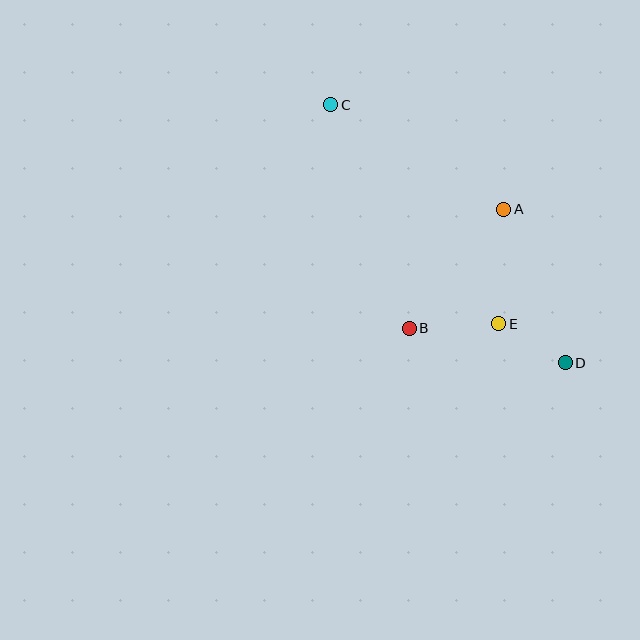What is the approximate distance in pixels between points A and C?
The distance between A and C is approximately 202 pixels.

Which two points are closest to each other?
Points D and E are closest to each other.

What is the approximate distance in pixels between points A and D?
The distance between A and D is approximately 166 pixels.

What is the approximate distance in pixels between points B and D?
The distance between B and D is approximately 160 pixels.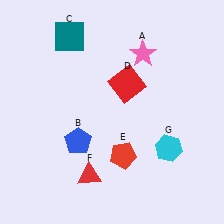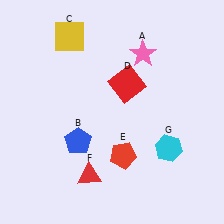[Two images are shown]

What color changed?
The square (C) changed from teal in Image 1 to yellow in Image 2.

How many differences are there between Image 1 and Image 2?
There is 1 difference between the two images.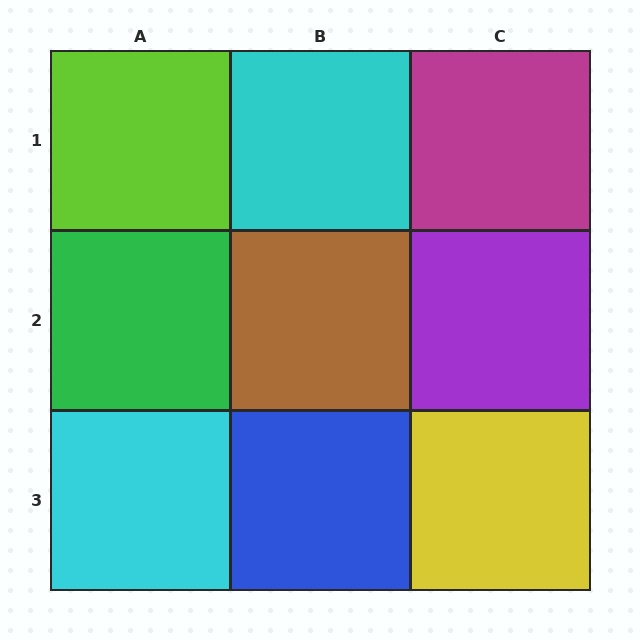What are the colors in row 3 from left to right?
Cyan, blue, yellow.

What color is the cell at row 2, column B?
Brown.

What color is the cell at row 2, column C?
Purple.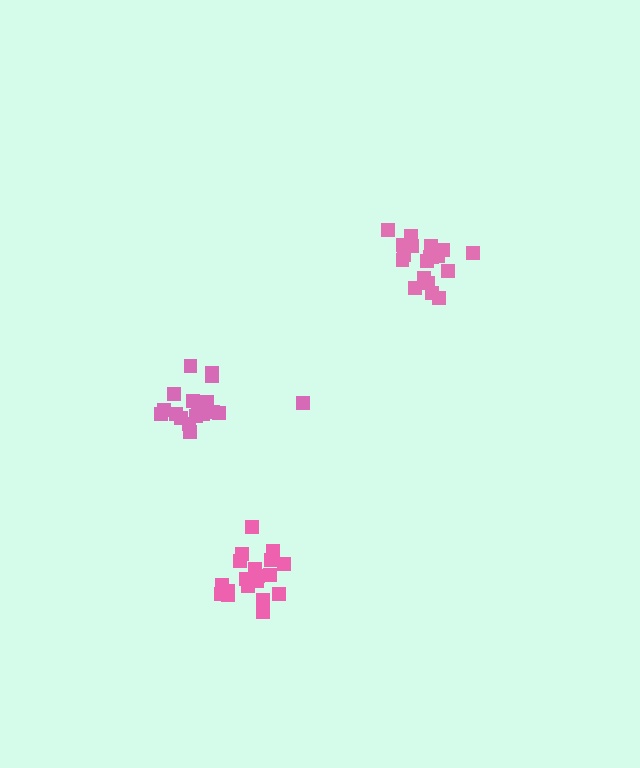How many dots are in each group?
Group 1: 21 dots, Group 2: 18 dots, Group 3: 19 dots (58 total).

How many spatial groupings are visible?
There are 3 spatial groupings.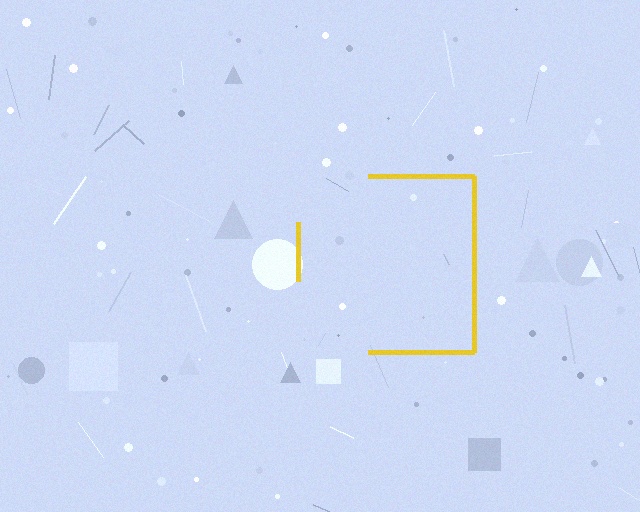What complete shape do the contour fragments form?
The contour fragments form a square.